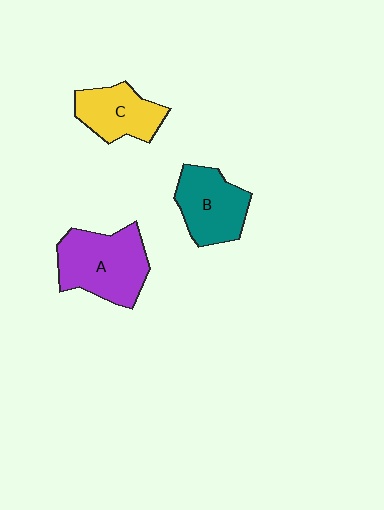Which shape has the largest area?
Shape A (purple).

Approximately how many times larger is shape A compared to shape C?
Approximately 1.5 times.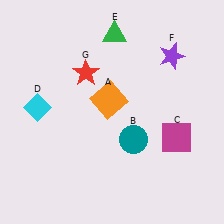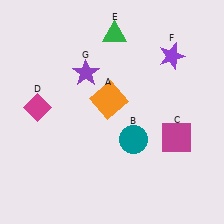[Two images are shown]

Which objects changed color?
D changed from cyan to magenta. G changed from red to purple.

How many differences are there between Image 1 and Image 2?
There are 2 differences between the two images.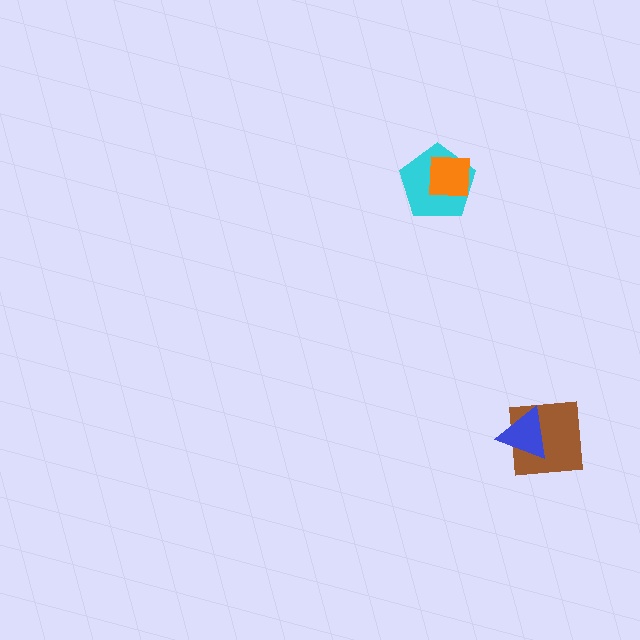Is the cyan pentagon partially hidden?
Yes, it is partially covered by another shape.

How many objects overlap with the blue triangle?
1 object overlaps with the blue triangle.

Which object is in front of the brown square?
The blue triangle is in front of the brown square.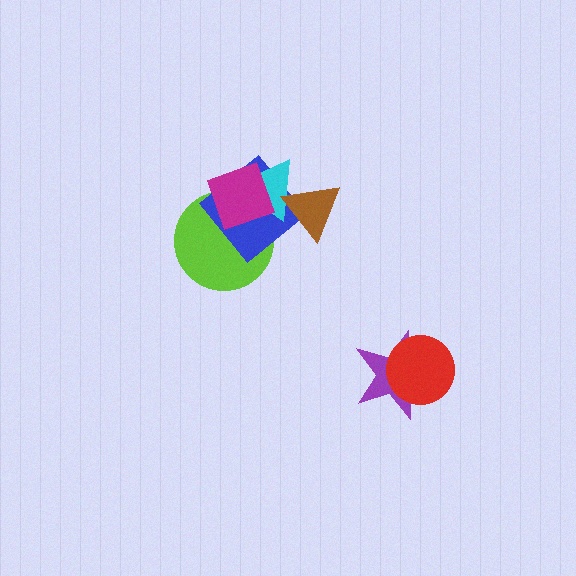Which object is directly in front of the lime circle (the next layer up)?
The blue diamond is directly in front of the lime circle.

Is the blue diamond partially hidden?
Yes, it is partially covered by another shape.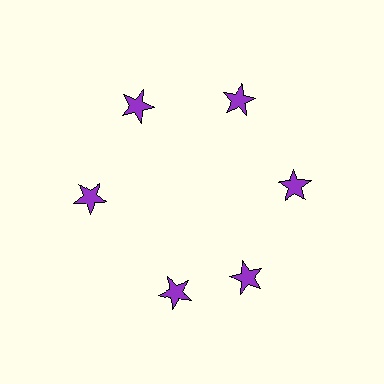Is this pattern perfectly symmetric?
No. The 6 purple stars are arranged in a ring, but one element near the 7 o'clock position is rotated out of alignment along the ring, breaking the 6-fold rotational symmetry.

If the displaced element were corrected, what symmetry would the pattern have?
It would have 6-fold rotational symmetry — the pattern would map onto itself every 60 degrees.